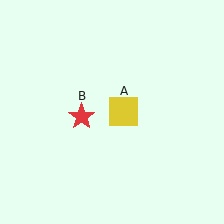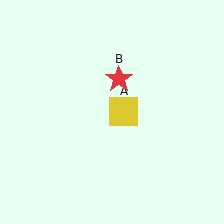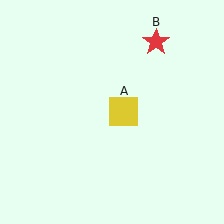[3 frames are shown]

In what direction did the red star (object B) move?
The red star (object B) moved up and to the right.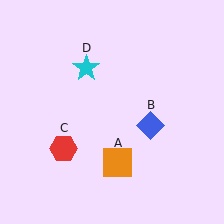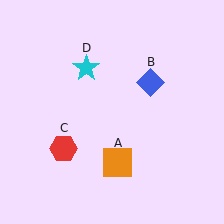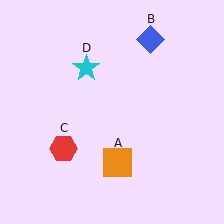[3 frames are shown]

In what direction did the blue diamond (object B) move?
The blue diamond (object B) moved up.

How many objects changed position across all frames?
1 object changed position: blue diamond (object B).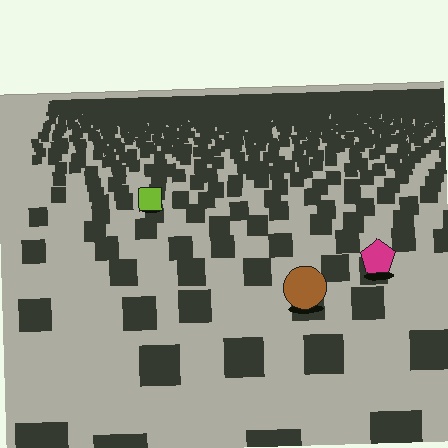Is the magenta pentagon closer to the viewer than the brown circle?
No. The brown circle is closer — you can tell from the texture gradient: the ground texture is coarser near it.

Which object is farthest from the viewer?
The lime square is farthest from the viewer. It appears smaller and the ground texture around it is denser.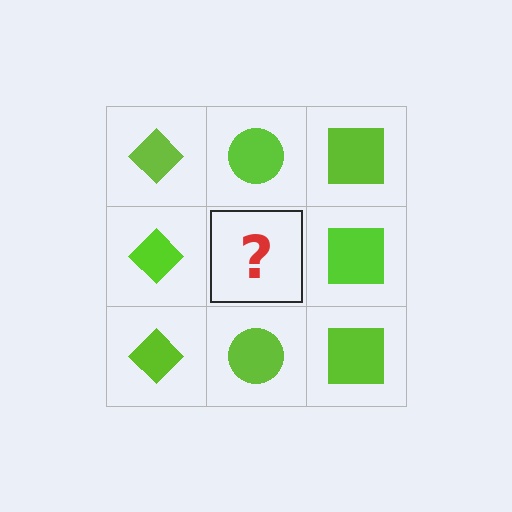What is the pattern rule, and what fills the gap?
The rule is that each column has a consistent shape. The gap should be filled with a lime circle.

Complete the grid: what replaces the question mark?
The question mark should be replaced with a lime circle.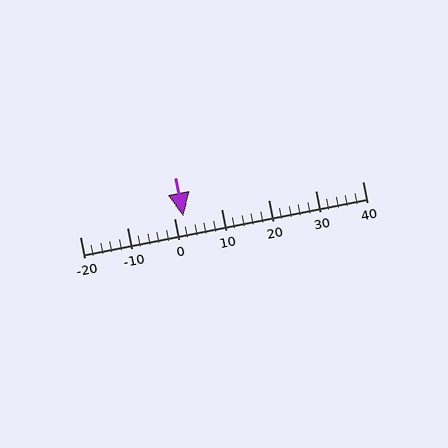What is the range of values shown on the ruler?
The ruler shows values from -20 to 40.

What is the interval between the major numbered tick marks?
The major tick marks are spaced 10 units apart.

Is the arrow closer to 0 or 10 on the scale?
The arrow is closer to 0.